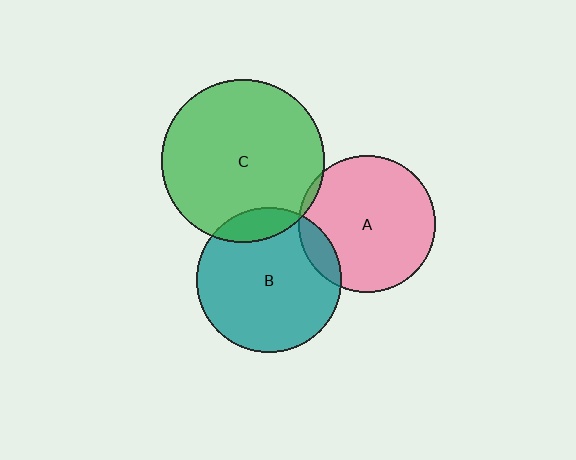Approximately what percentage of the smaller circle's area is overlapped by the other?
Approximately 5%.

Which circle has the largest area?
Circle C (green).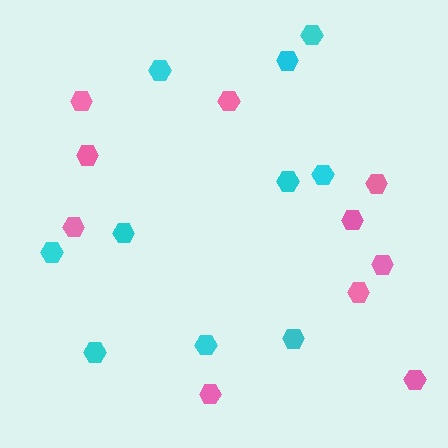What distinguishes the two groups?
There are 2 groups: one group of pink hexagons (10) and one group of cyan hexagons (10).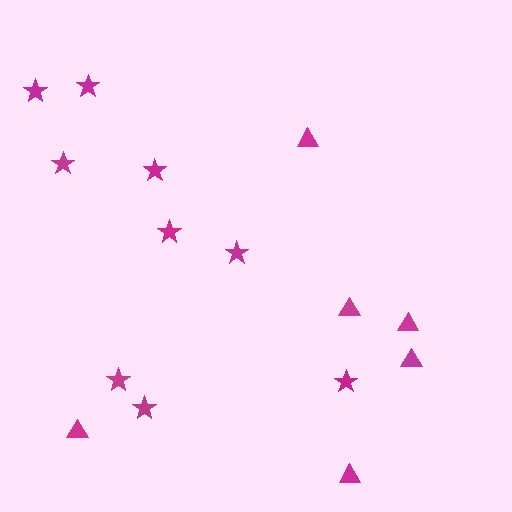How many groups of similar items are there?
There are 2 groups: one group of stars (9) and one group of triangles (6).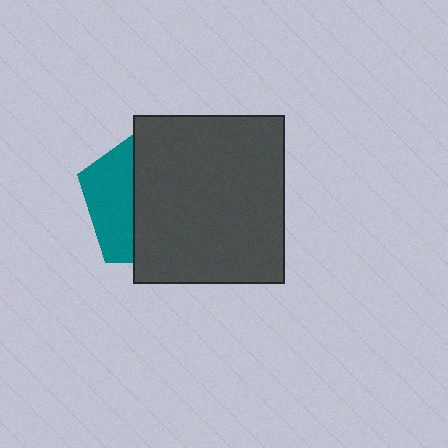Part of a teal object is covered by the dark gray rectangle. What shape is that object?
It is a pentagon.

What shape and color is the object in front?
The object in front is a dark gray rectangle.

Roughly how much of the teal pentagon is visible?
A small part of it is visible (roughly 33%).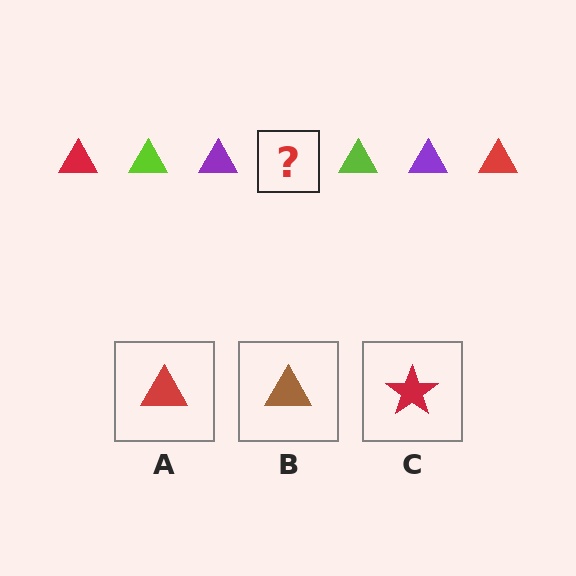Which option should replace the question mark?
Option A.